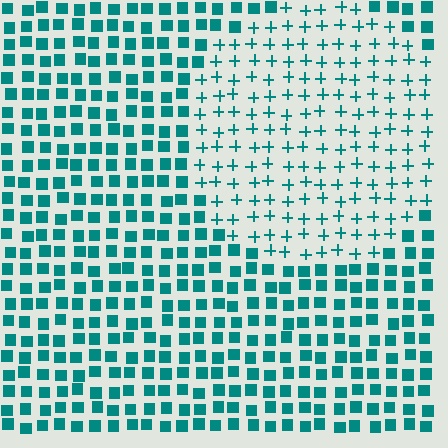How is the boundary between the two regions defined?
The boundary is defined by a change in element shape: plus signs inside vs. squares outside. All elements share the same color and spacing.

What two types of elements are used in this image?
The image uses plus signs inside the circle region and squares outside it.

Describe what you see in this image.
The image is filled with small teal elements arranged in a uniform grid. A circle-shaped region contains plus signs, while the surrounding area contains squares. The boundary is defined purely by the change in element shape.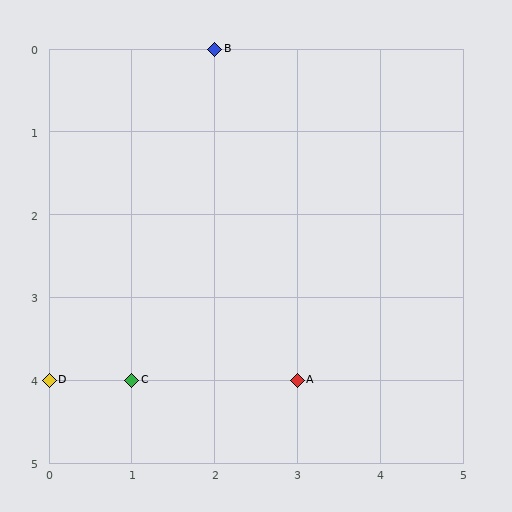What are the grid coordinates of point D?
Point D is at grid coordinates (0, 4).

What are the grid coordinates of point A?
Point A is at grid coordinates (3, 4).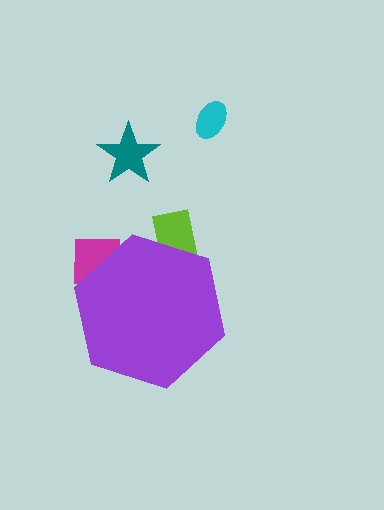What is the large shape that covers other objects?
A purple hexagon.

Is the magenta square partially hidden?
Yes, the magenta square is partially hidden behind the purple hexagon.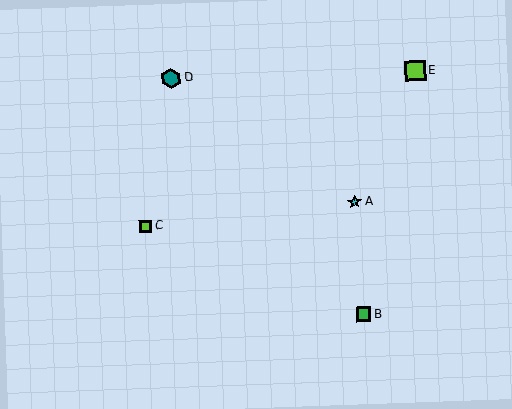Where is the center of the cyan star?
The center of the cyan star is at (355, 202).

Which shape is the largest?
The teal hexagon (labeled D) is the largest.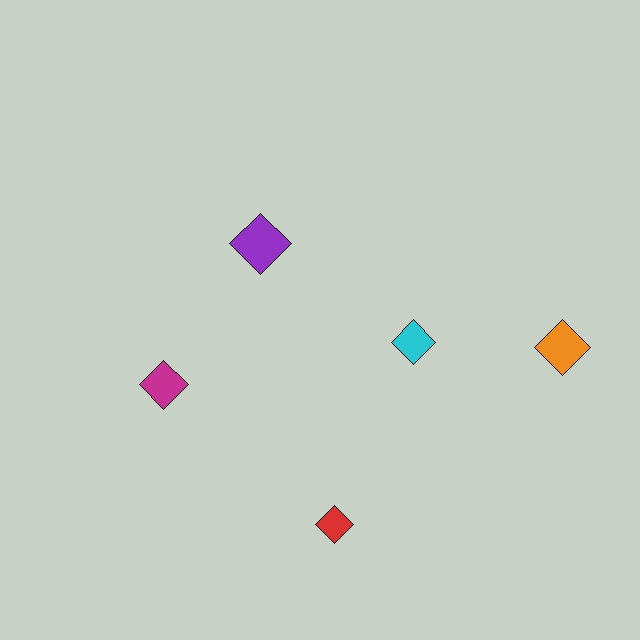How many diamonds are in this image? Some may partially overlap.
There are 5 diamonds.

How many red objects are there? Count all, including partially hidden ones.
There is 1 red object.